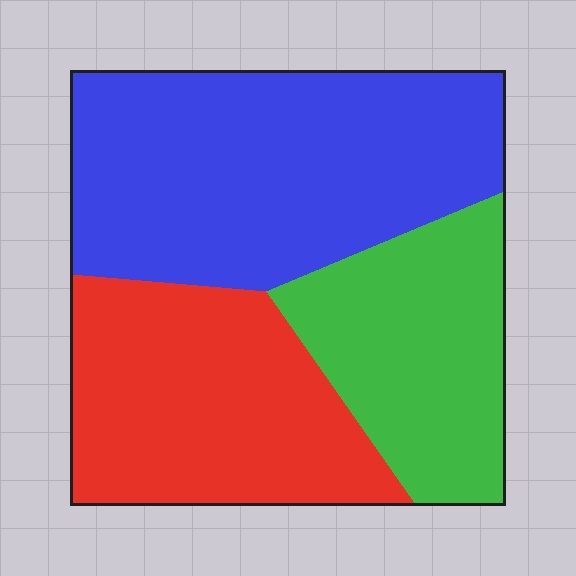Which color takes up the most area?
Blue, at roughly 45%.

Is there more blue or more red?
Blue.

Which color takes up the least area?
Green, at roughly 25%.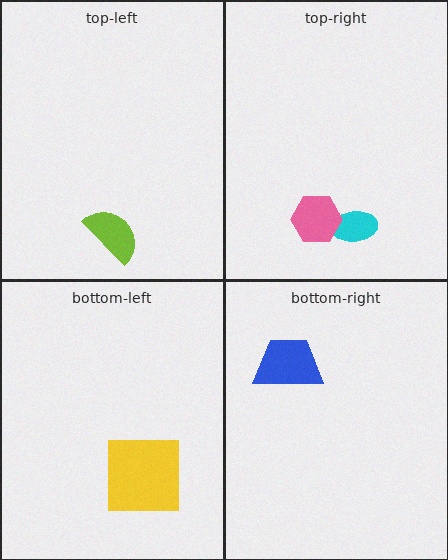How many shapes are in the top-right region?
2.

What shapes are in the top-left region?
The lime semicircle.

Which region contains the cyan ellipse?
The top-right region.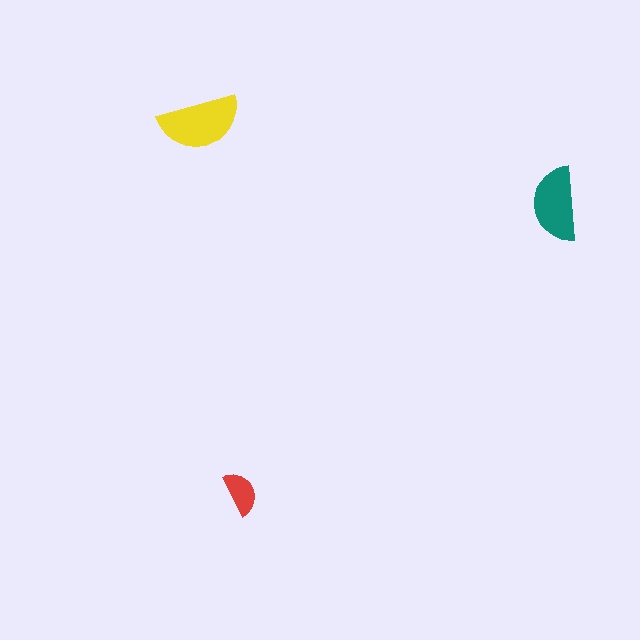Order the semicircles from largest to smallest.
the yellow one, the teal one, the red one.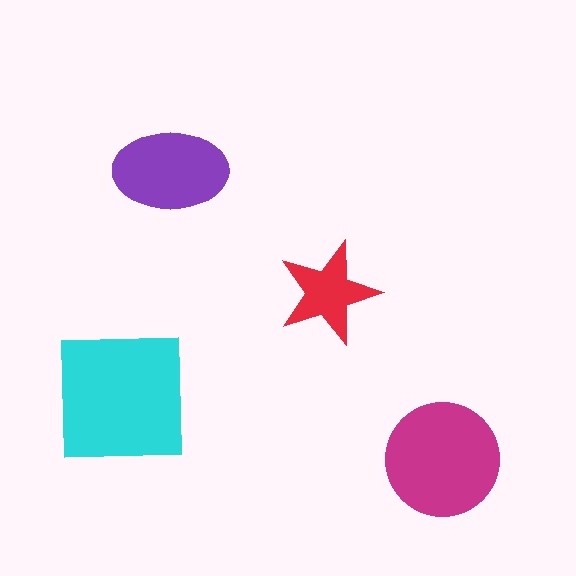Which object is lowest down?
The magenta circle is bottommost.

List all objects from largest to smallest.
The cyan square, the magenta circle, the purple ellipse, the red star.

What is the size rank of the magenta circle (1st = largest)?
2nd.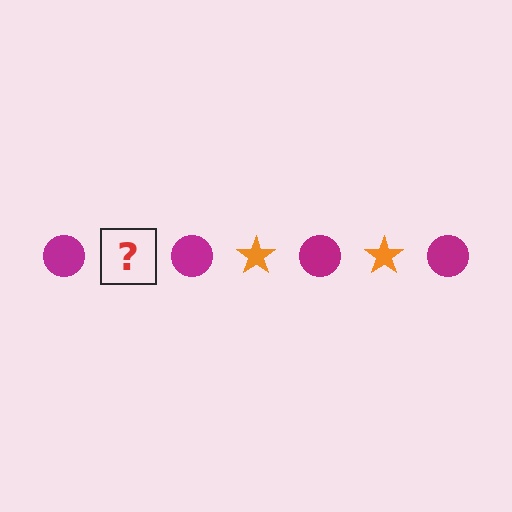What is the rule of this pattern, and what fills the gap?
The rule is that the pattern alternates between magenta circle and orange star. The gap should be filled with an orange star.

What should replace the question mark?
The question mark should be replaced with an orange star.